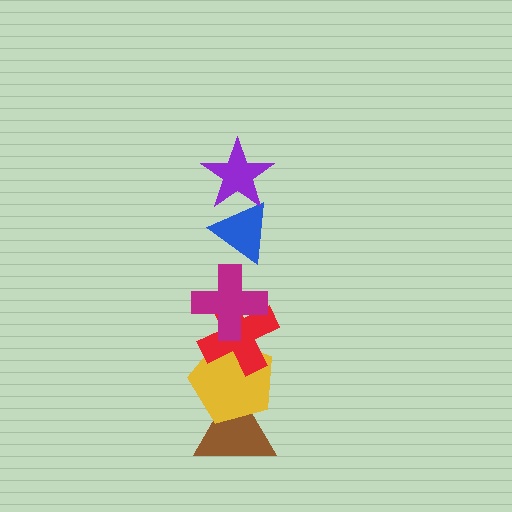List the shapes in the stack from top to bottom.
From top to bottom: the purple star, the blue triangle, the magenta cross, the red cross, the yellow pentagon, the brown triangle.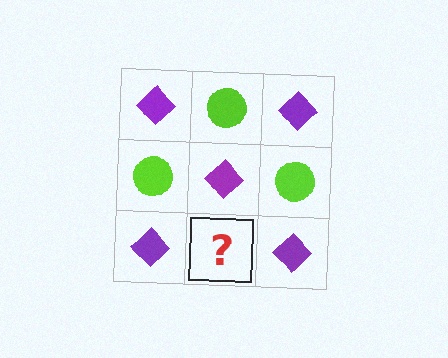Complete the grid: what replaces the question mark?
The question mark should be replaced with a lime circle.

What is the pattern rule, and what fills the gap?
The rule is that it alternates purple diamond and lime circle in a checkerboard pattern. The gap should be filled with a lime circle.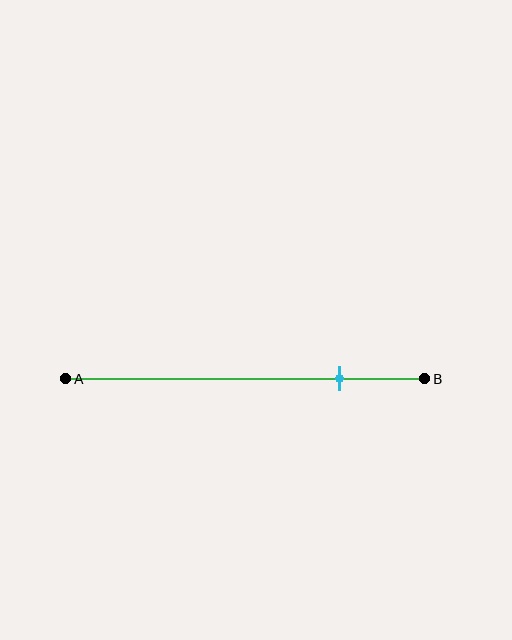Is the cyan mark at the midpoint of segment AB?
No, the mark is at about 75% from A, not at the 50% midpoint.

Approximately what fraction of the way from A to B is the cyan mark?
The cyan mark is approximately 75% of the way from A to B.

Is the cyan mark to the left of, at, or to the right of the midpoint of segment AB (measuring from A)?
The cyan mark is to the right of the midpoint of segment AB.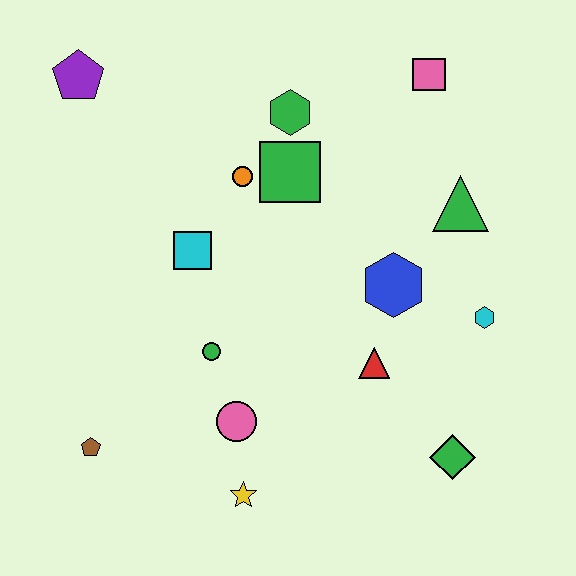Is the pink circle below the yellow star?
No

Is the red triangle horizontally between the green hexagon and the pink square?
Yes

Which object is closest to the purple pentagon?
The orange circle is closest to the purple pentagon.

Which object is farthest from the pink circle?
The pink square is farthest from the pink circle.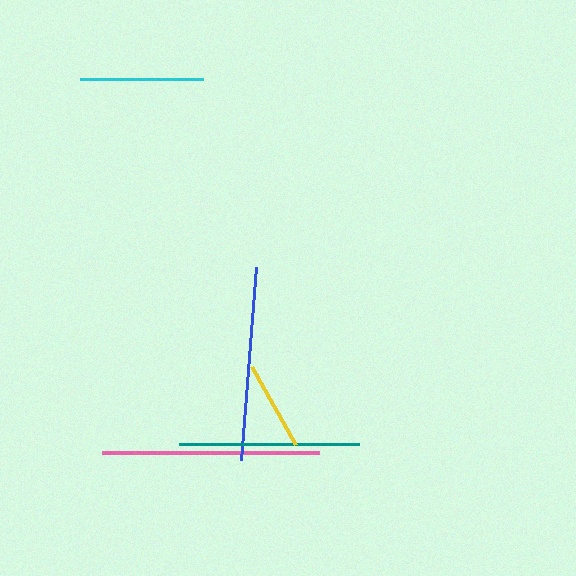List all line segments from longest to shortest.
From longest to shortest: pink, blue, teal, cyan, yellow.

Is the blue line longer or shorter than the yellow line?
The blue line is longer than the yellow line.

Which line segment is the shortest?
The yellow line is the shortest at approximately 90 pixels.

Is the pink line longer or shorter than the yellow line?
The pink line is longer than the yellow line.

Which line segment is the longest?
The pink line is the longest at approximately 218 pixels.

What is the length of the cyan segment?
The cyan segment is approximately 123 pixels long.